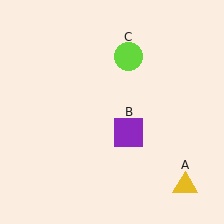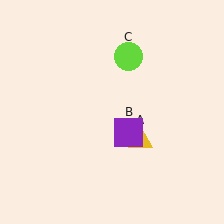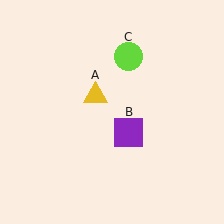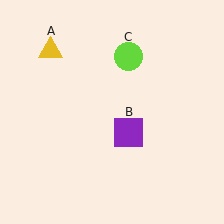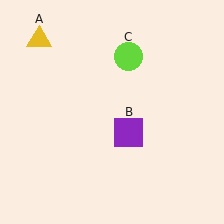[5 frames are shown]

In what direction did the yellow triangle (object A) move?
The yellow triangle (object A) moved up and to the left.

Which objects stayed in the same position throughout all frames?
Purple square (object B) and lime circle (object C) remained stationary.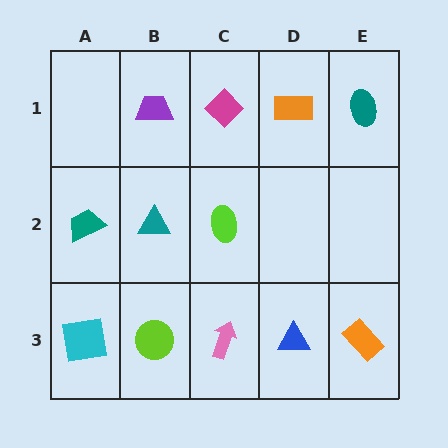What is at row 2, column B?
A teal triangle.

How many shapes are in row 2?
3 shapes.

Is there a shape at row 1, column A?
No, that cell is empty.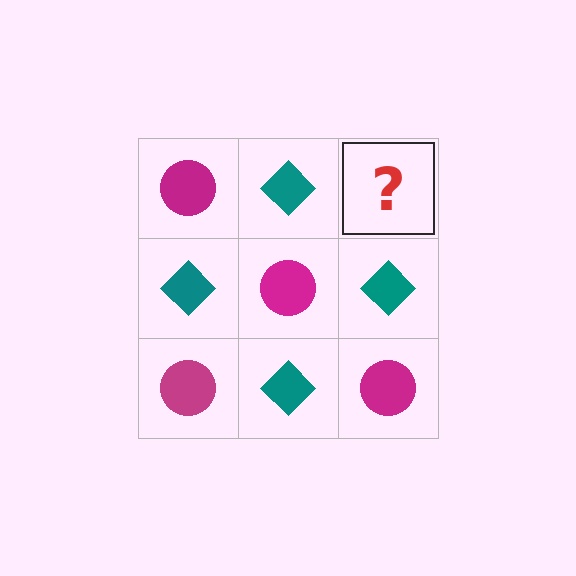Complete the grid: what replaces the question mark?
The question mark should be replaced with a magenta circle.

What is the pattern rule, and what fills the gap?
The rule is that it alternates magenta circle and teal diamond in a checkerboard pattern. The gap should be filled with a magenta circle.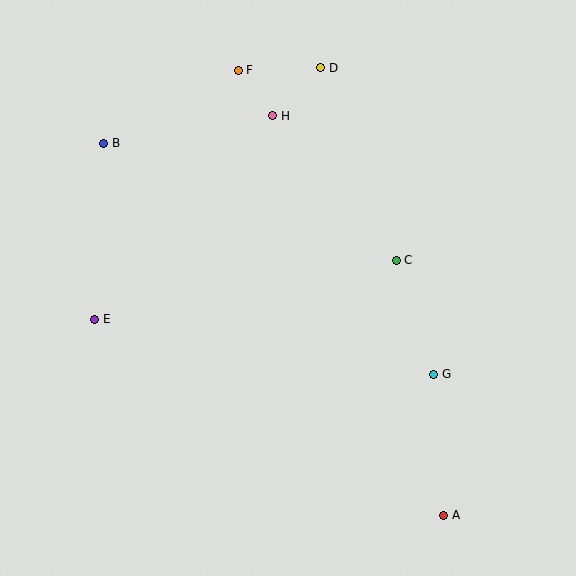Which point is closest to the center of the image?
Point C at (396, 260) is closest to the center.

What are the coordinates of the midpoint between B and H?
The midpoint between B and H is at (188, 129).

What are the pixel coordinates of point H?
Point H is at (273, 116).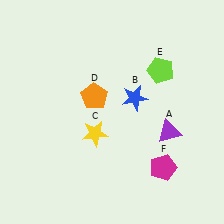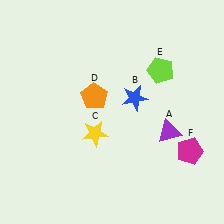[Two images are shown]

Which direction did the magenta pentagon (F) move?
The magenta pentagon (F) moved right.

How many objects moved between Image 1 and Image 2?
1 object moved between the two images.